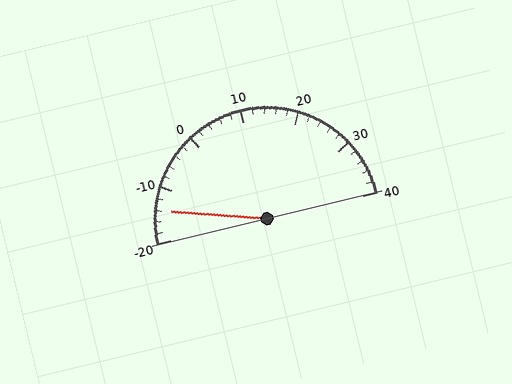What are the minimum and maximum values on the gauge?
The gauge ranges from -20 to 40.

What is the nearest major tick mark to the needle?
The nearest major tick mark is -10.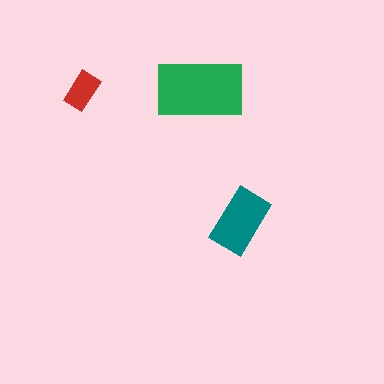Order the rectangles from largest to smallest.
the green one, the teal one, the red one.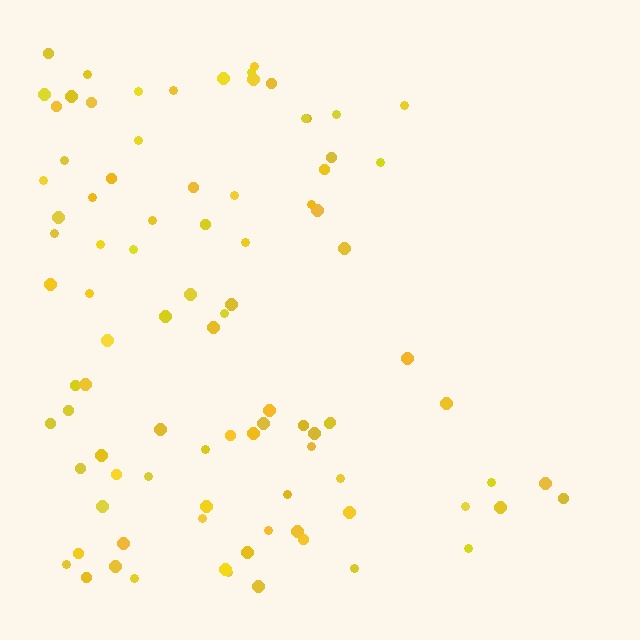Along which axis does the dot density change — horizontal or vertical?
Horizontal.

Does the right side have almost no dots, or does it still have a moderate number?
Still a moderate number, just noticeably fewer than the left.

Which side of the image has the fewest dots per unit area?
The right.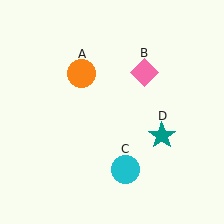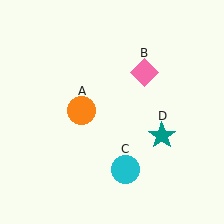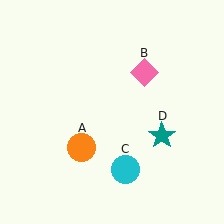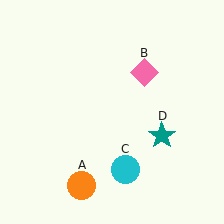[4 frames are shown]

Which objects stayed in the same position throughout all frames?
Pink diamond (object B) and cyan circle (object C) and teal star (object D) remained stationary.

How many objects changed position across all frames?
1 object changed position: orange circle (object A).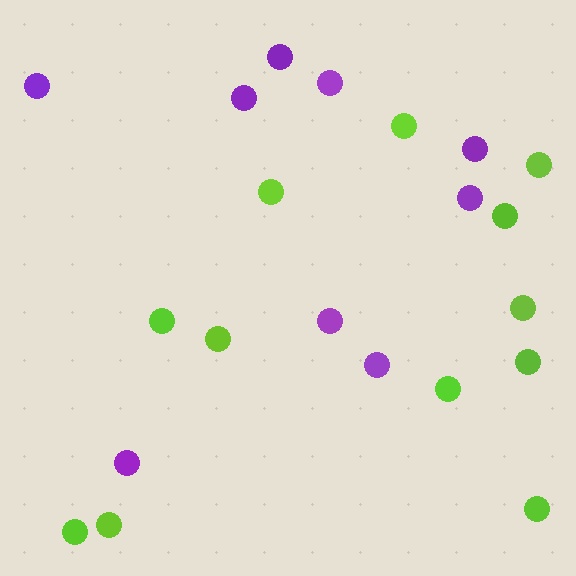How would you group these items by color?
There are 2 groups: one group of lime circles (12) and one group of purple circles (9).